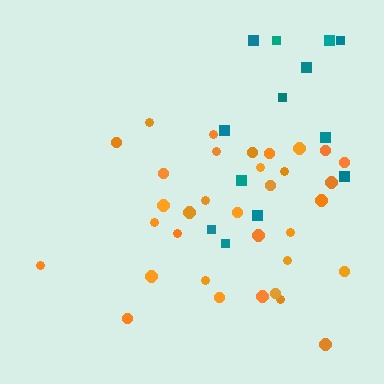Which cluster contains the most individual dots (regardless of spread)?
Orange (34).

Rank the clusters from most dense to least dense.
orange, teal.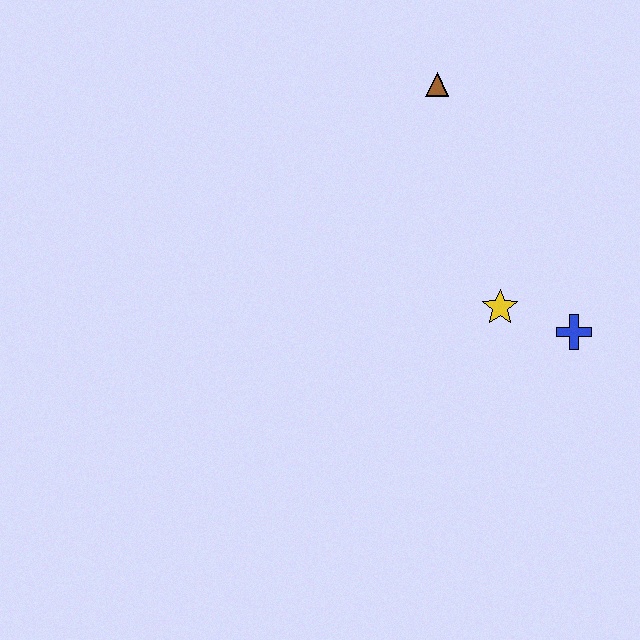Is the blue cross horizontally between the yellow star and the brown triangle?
No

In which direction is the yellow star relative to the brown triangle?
The yellow star is below the brown triangle.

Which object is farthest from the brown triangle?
The blue cross is farthest from the brown triangle.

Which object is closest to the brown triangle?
The yellow star is closest to the brown triangle.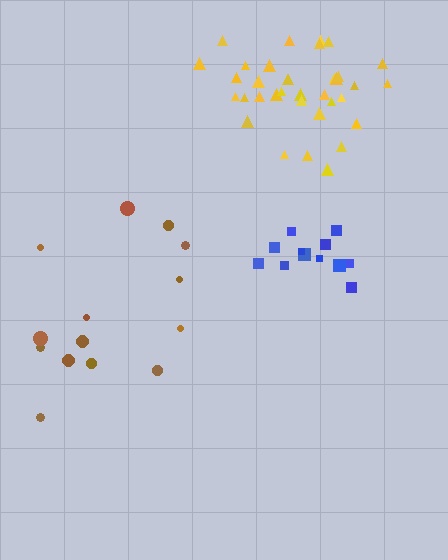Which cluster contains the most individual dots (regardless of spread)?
Yellow (35).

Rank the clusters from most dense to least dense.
yellow, blue, brown.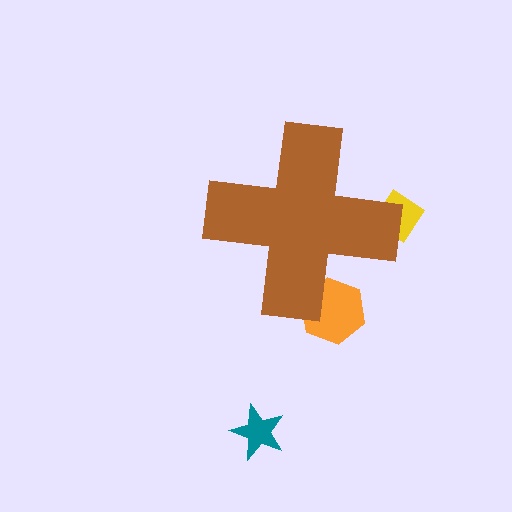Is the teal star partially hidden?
No, the teal star is fully visible.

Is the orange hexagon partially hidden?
Yes, the orange hexagon is partially hidden behind the brown cross.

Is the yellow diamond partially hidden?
Yes, the yellow diamond is partially hidden behind the brown cross.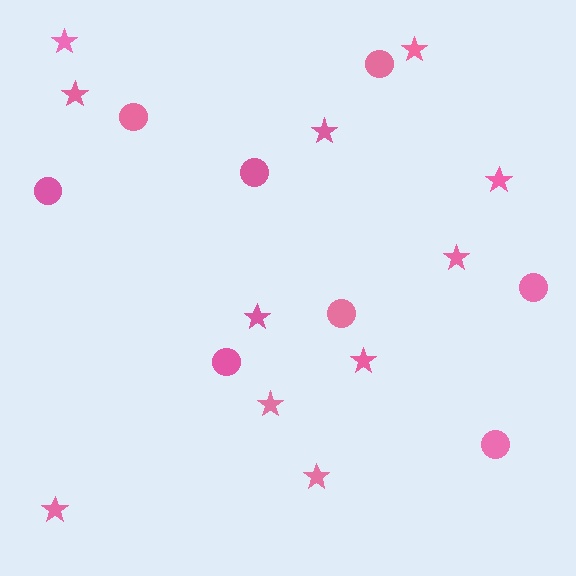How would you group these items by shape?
There are 2 groups: one group of circles (8) and one group of stars (11).